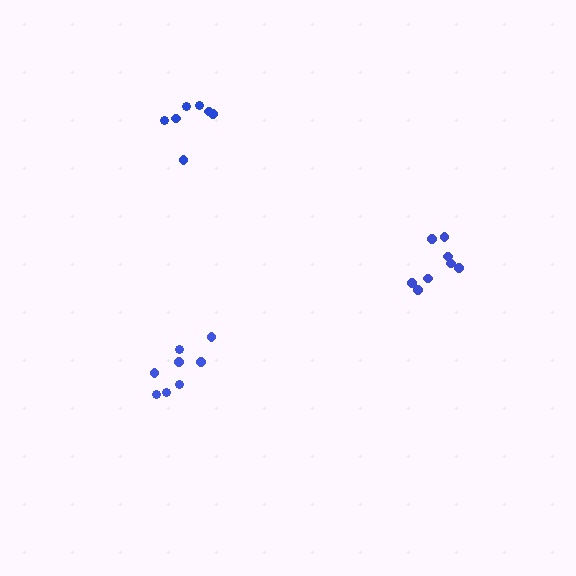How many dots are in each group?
Group 1: 8 dots, Group 2: 8 dots, Group 3: 7 dots (23 total).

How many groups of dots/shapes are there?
There are 3 groups.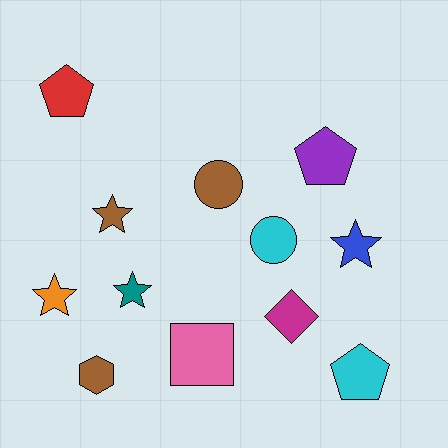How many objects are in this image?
There are 12 objects.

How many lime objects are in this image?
There are no lime objects.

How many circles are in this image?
There are 2 circles.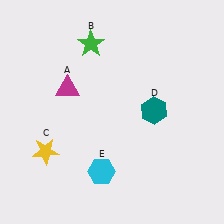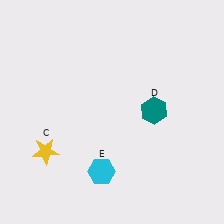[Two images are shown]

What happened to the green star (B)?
The green star (B) was removed in Image 2. It was in the top-left area of Image 1.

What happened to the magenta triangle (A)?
The magenta triangle (A) was removed in Image 2. It was in the top-left area of Image 1.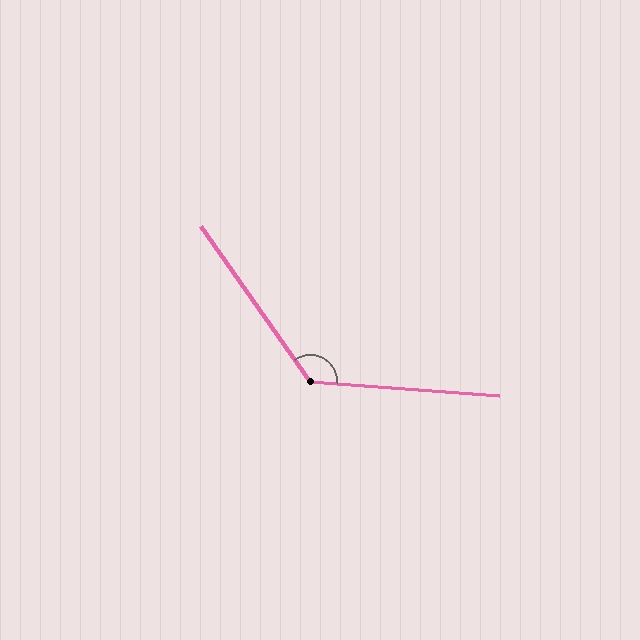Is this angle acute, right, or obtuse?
It is obtuse.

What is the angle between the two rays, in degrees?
Approximately 130 degrees.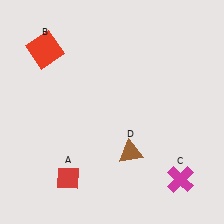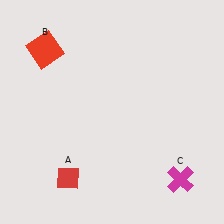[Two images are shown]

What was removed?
The brown triangle (D) was removed in Image 2.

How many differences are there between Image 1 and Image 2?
There is 1 difference between the two images.